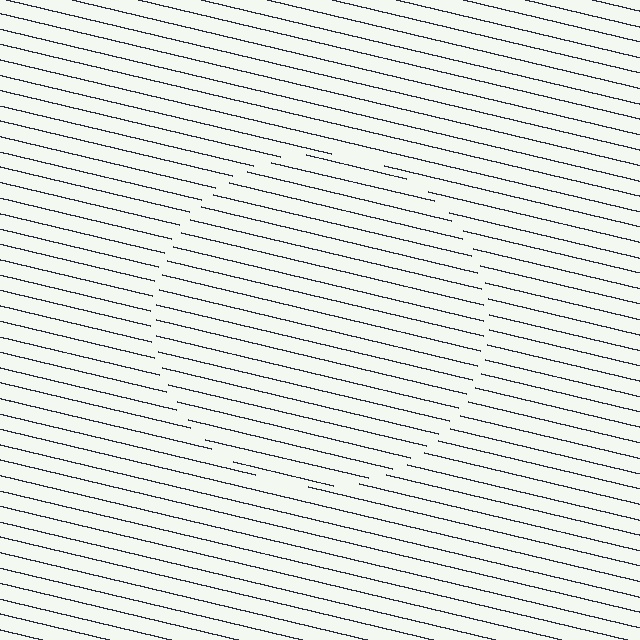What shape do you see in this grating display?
An illusory circle. The interior of the shape contains the same grating, shifted by half a period — the contour is defined by the phase discontinuity where line-ends from the inner and outer gratings abut.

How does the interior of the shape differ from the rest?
The interior of the shape contains the same grating, shifted by half a period — the contour is defined by the phase discontinuity where line-ends from the inner and outer gratings abut.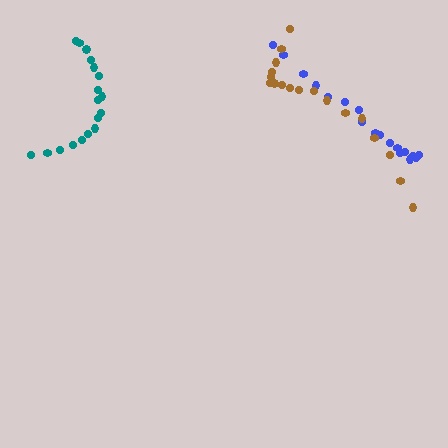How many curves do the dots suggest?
There are 3 distinct paths.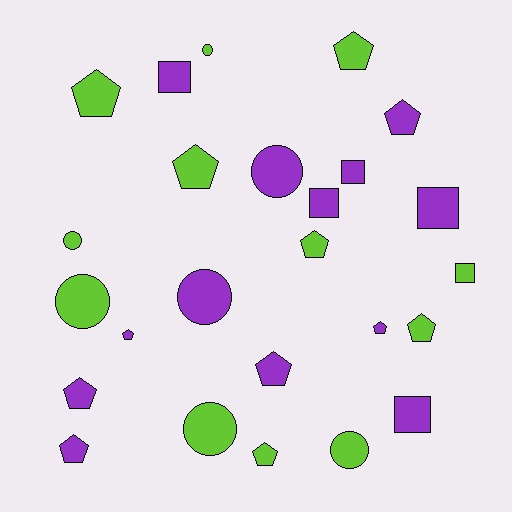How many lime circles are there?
There are 5 lime circles.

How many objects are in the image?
There are 25 objects.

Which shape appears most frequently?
Pentagon, with 12 objects.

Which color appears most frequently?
Purple, with 13 objects.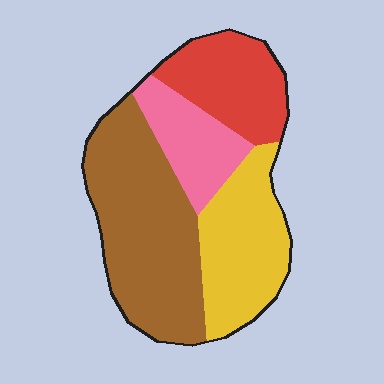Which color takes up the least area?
Pink, at roughly 15%.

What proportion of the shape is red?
Red takes up about one fifth (1/5) of the shape.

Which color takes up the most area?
Brown, at roughly 40%.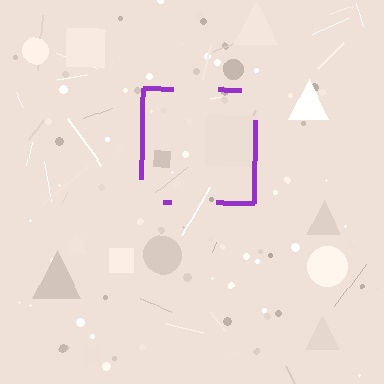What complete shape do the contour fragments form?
The contour fragments form a square.